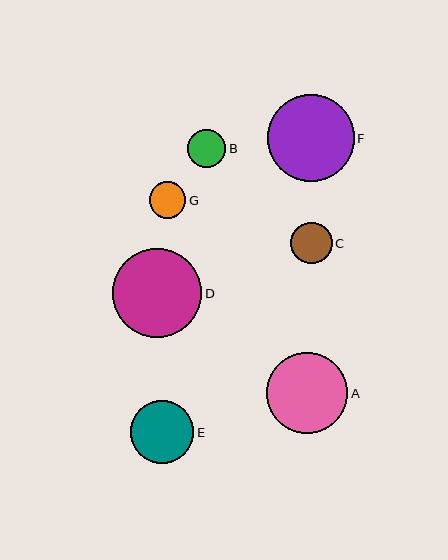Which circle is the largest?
Circle D is the largest with a size of approximately 89 pixels.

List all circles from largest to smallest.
From largest to smallest: D, F, A, E, C, B, G.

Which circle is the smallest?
Circle G is the smallest with a size of approximately 37 pixels.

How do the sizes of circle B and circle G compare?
Circle B and circle G are approximately the same size.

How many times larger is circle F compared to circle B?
Circle F is approximately 2.3 times the size of circle B.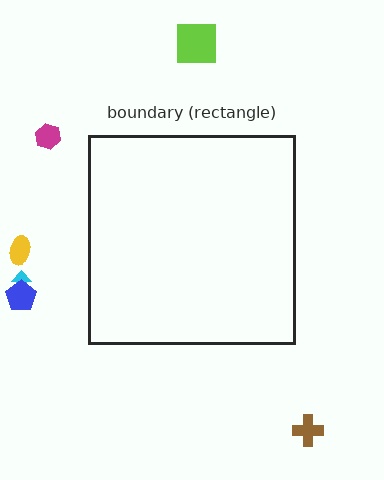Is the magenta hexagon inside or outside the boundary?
Outside.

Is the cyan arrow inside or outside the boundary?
Outside.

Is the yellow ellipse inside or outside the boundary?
Outside.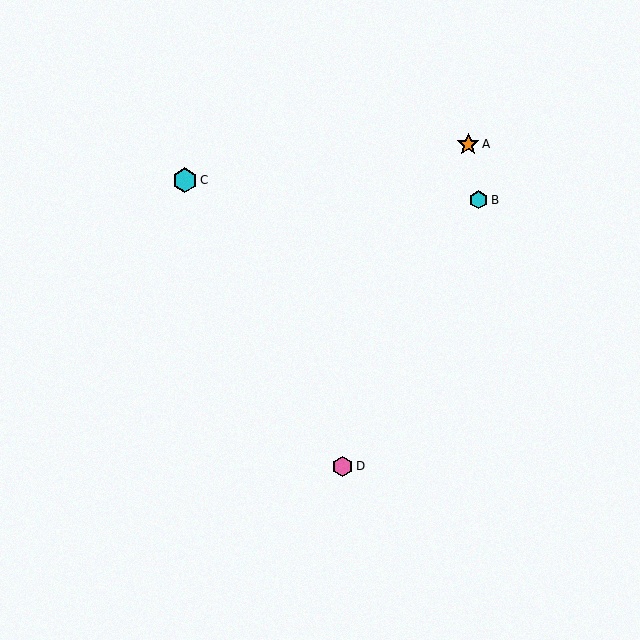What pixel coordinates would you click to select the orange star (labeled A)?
Click at (468, 144) to select the orange star A.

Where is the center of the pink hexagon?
The center of the pink hexagon is at (343, 466).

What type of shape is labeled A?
Shape A is an orange star.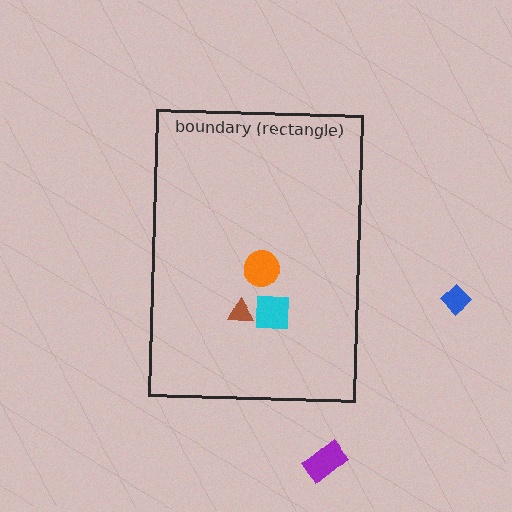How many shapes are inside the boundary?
3 inside, 2 outside.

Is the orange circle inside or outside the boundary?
Inside.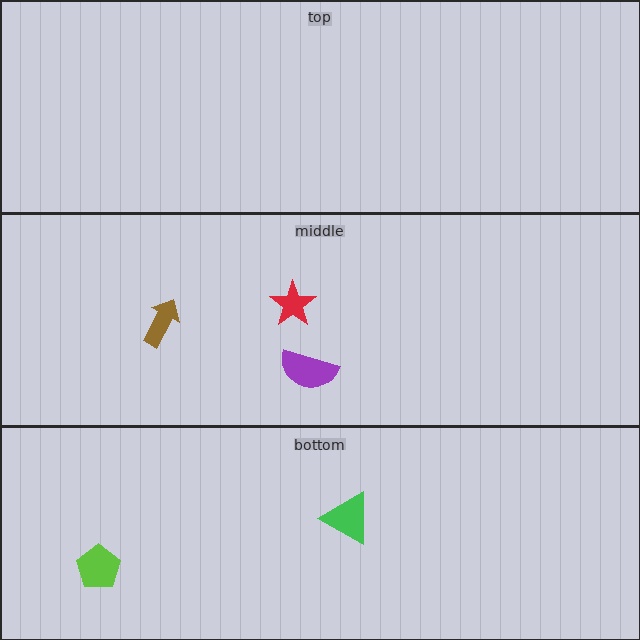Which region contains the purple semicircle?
The middle region.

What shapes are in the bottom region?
The lime pentagon, the green triangle.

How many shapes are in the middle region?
3.